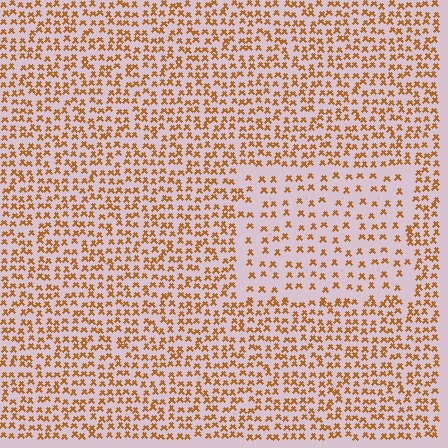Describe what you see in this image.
The image contains small brown elements arranged at two different densities. A rectangle-shaped region is visible where the elements are less densely packed than the surrounding area.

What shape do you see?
I see a rectangle.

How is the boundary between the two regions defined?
The boundary is defined by a change in element density (approximately 1.9x ratio). All elements are the same color, size, and shape.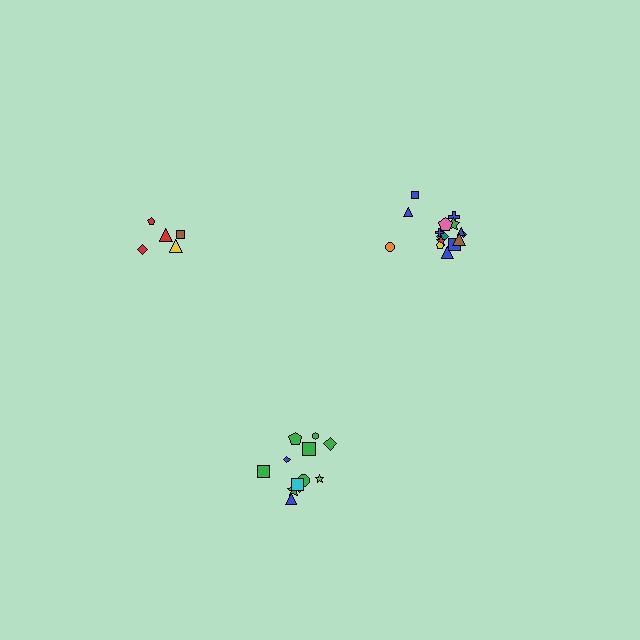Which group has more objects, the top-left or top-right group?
The top-right group.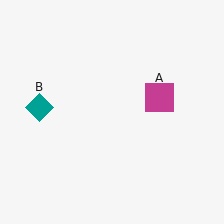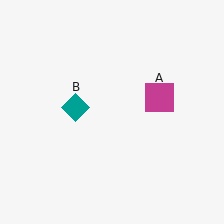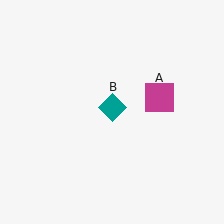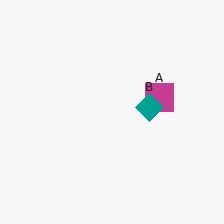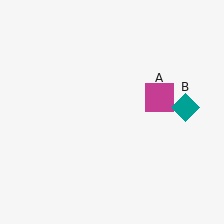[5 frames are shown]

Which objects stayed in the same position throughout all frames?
Magenta square (object A) remained stationary.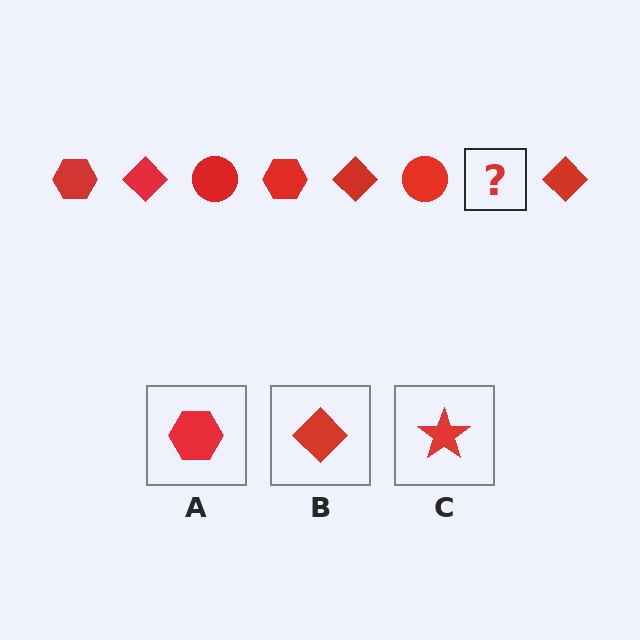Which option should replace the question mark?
Option A.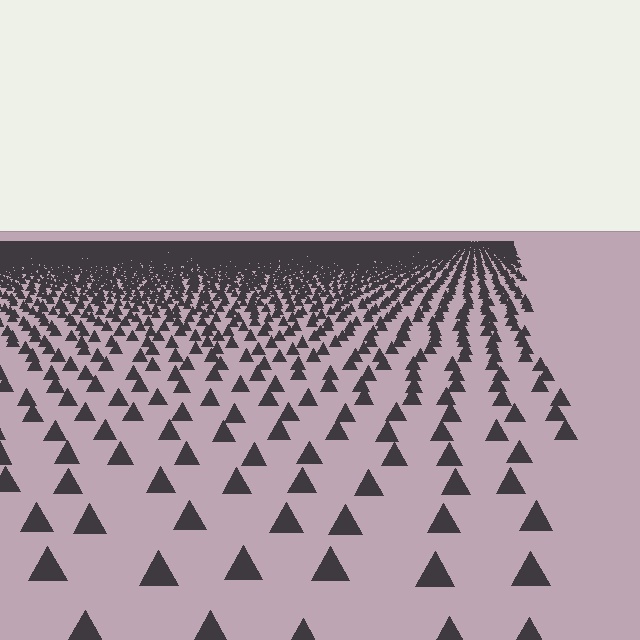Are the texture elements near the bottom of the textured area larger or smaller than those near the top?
Larger. Near the bottom, elements are closer to the viewer and appear at a bigger on-screen size.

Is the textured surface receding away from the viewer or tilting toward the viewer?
The surface is receding away from the viewer. Texture elements get smaller and denser toward the top.